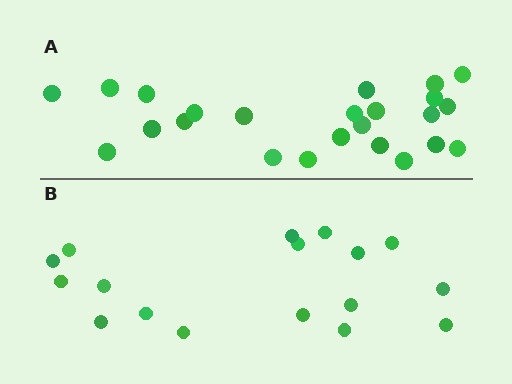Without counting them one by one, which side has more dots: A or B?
Region A (the top region) has more dots.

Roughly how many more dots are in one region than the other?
Region A has roughly 8 or so more dots than region B.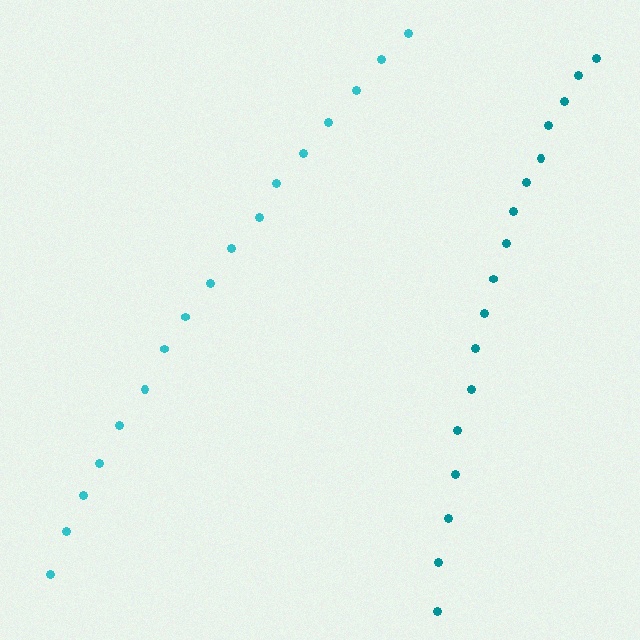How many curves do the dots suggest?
There are 2 distinct paths.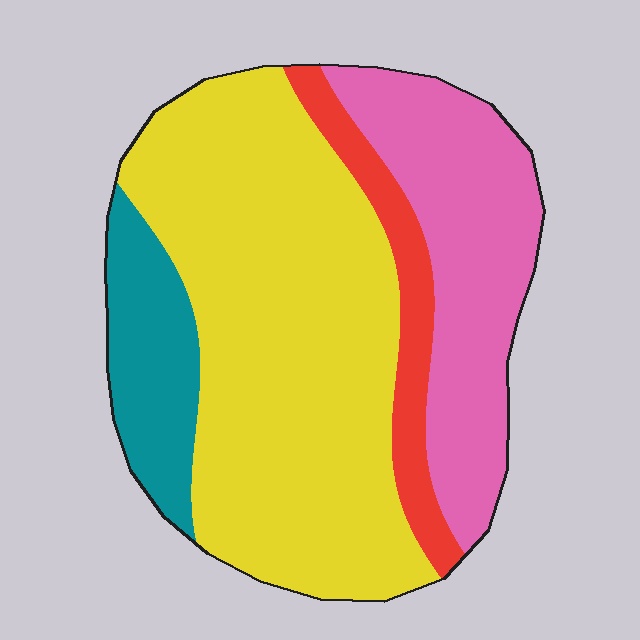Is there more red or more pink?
Pink.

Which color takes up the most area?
Yellow, at roughly 55%.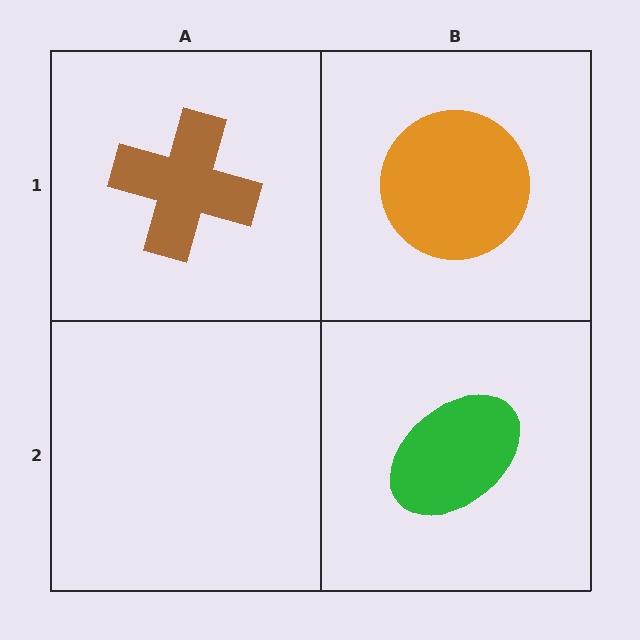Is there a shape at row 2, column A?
No, that cell is empty.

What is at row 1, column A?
A brown cross.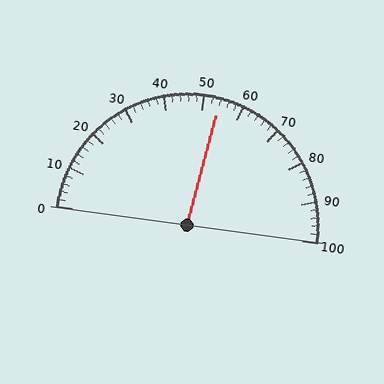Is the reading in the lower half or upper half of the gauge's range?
The reading is in the upper half of the range (0 to 100).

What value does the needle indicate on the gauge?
The needle indicates approximately 54.